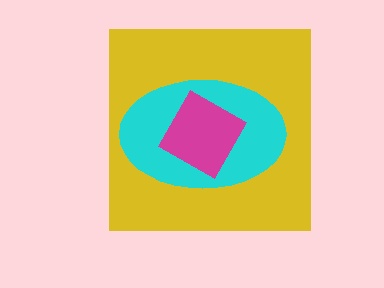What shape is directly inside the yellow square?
The cyan ellipse.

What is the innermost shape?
The magenta diamond.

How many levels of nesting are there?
3.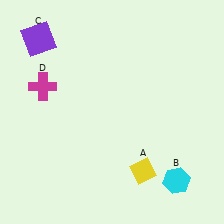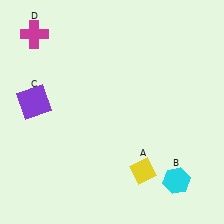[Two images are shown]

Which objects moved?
The objects that moved are: the purple square (C), the magenta cross (D).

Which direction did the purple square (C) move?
The purple square (C) moved down.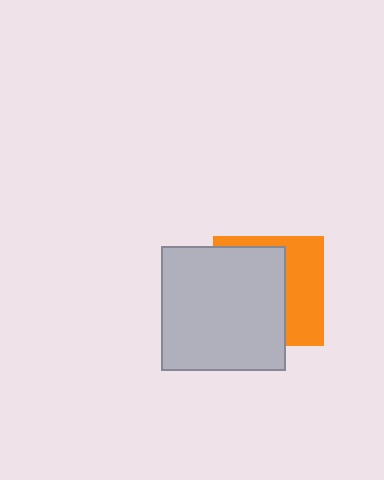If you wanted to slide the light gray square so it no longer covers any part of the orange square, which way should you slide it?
Slide it left — that is the most direct way to separate the two shapes.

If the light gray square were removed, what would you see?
You would see the complete orange square.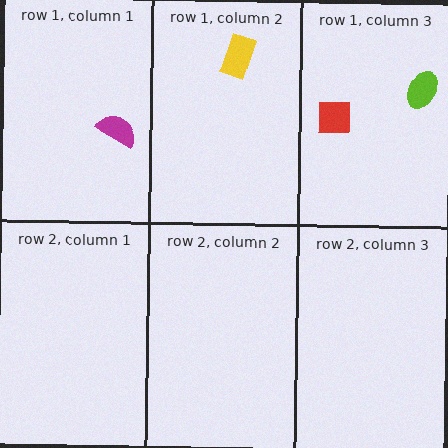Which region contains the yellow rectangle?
The row 1, column 2 region.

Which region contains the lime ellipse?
The row 1, column 3 region.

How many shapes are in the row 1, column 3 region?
2.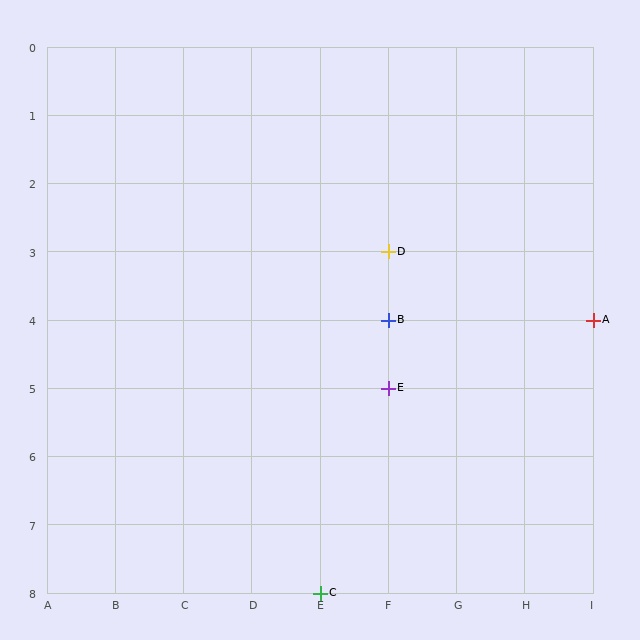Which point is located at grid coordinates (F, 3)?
Point D is at (F, 3).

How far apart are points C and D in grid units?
Points C and D are 1 column and 5 rows apart (about 5.1 grid units diagonally).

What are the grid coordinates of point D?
Point D is at grid coordinates (F, 3).